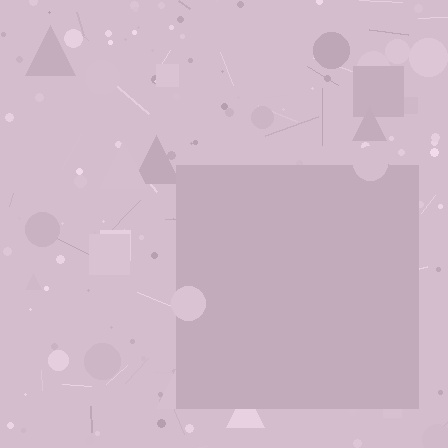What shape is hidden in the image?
A square is hidden in the image.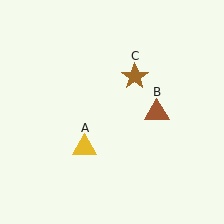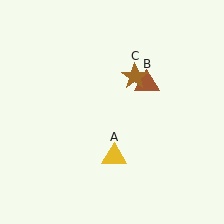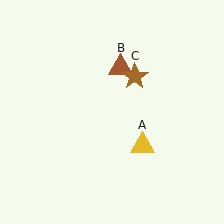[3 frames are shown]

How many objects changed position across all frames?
2 objects changed position: yellow triangle (object A), brown triangle (object B).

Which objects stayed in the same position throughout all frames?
Brown star (object C) remained stationary.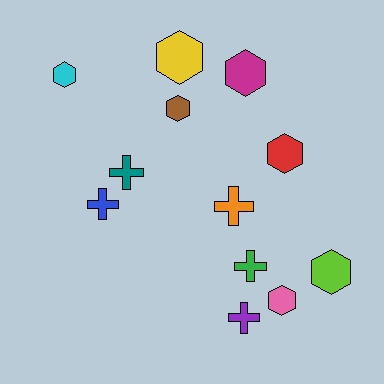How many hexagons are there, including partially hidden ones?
There are 7 hexagons.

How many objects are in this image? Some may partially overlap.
There are 12 objects.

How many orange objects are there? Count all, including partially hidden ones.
There is 1 orange object.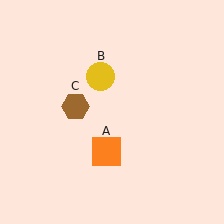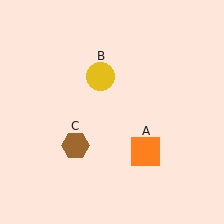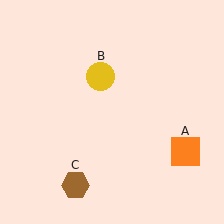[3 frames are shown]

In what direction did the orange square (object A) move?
The orange square (object A) moved right.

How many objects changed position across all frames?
2 objects changed position: orange square (object A), brown hexagon (object C).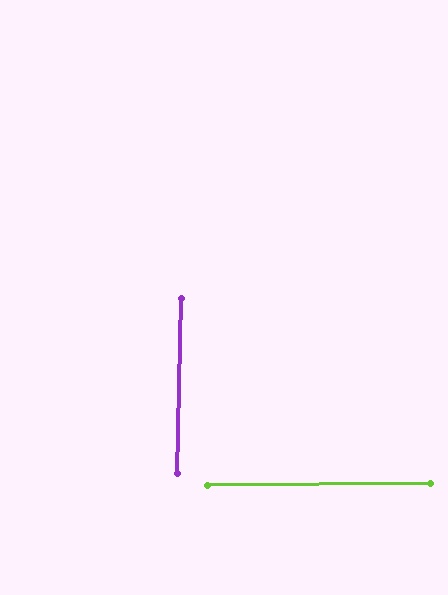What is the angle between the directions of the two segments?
Approximately 88 degrees.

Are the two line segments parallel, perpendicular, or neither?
Perpendicular — they meet at approximately 88°.